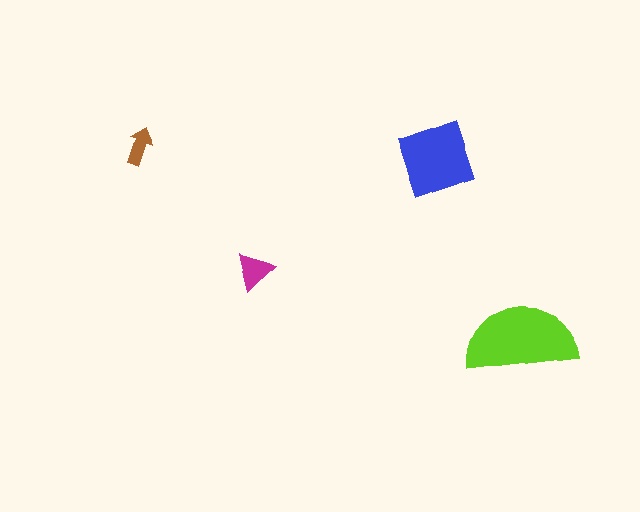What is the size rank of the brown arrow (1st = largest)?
4th.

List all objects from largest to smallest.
The lime semicircle, the blue diamond, the magenta triangle, the brown arrow.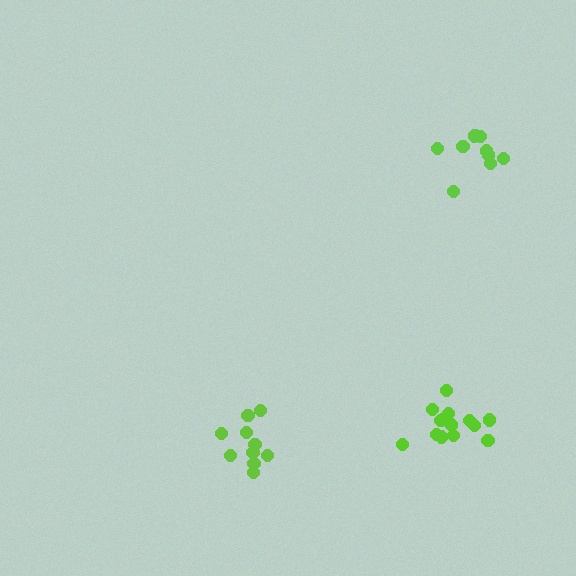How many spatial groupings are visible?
There are 3 spatial groupings.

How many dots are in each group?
Group 1: 14 dots, Group 2: 10 dots, Group 3: 10 dots (34 total).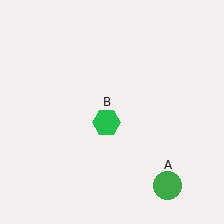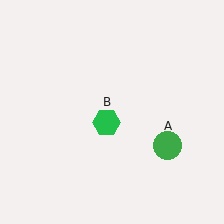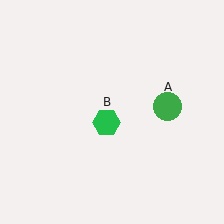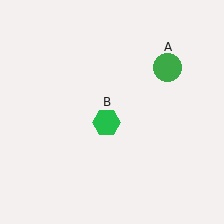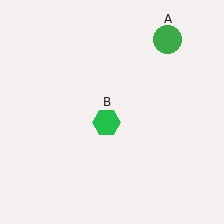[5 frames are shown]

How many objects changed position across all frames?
1 object changed position: green circle (object A).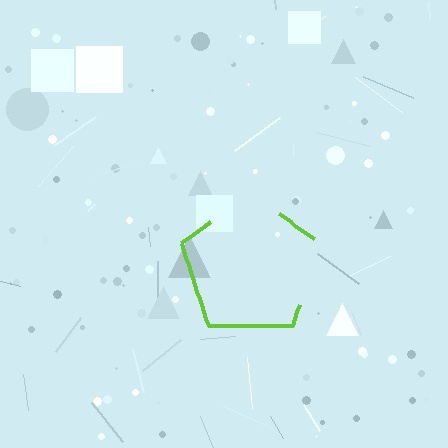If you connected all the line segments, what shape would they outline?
They would outline a pentagon.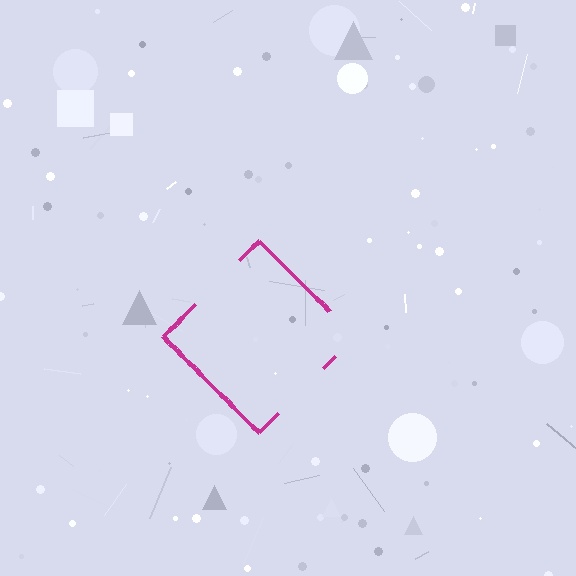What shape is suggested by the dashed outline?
The dashed outline suggests a diamond.